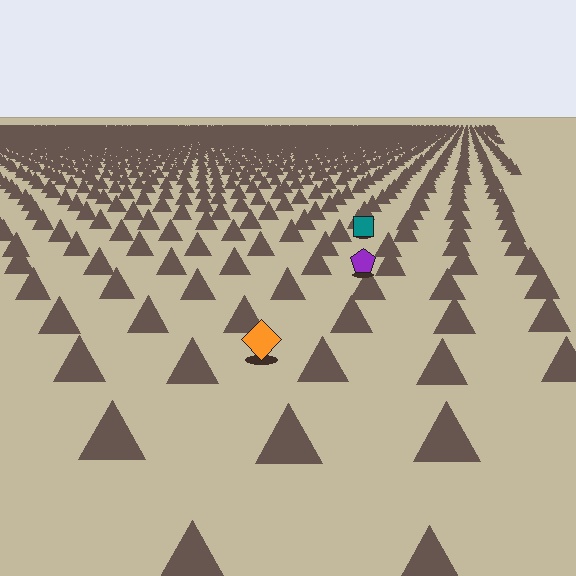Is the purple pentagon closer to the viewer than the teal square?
Yes. The purple pentagon is closer — you can tell from the texture gradient: the ground texture is coarser near it.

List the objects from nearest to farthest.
From nearest to farthest: the orange diamond, the purple pentagon, the teal square.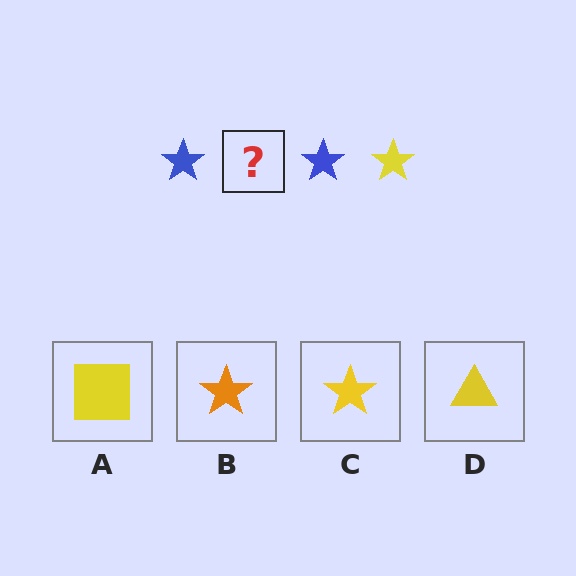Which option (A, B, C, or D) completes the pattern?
C.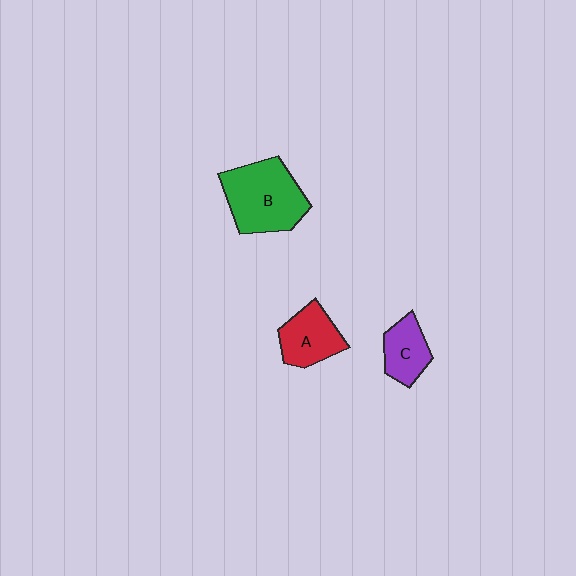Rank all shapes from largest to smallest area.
From largest to smallest: B (green), A (red), C (purple).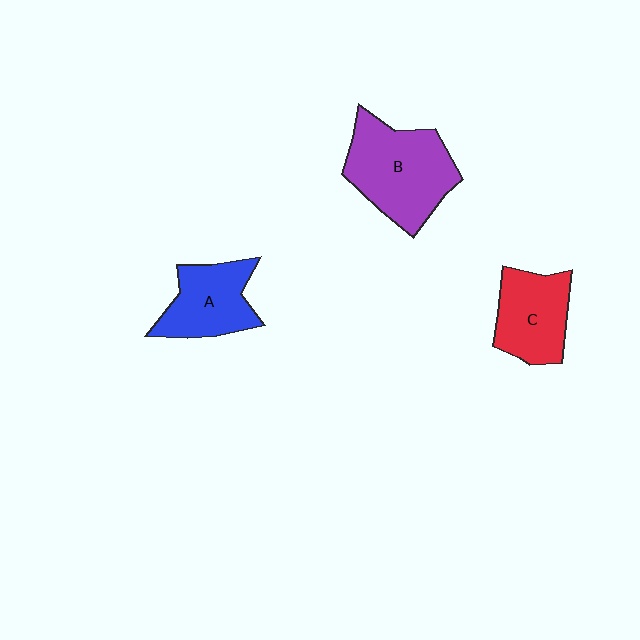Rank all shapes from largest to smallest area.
From largest to smallest: B (purple), C (red), A (blue).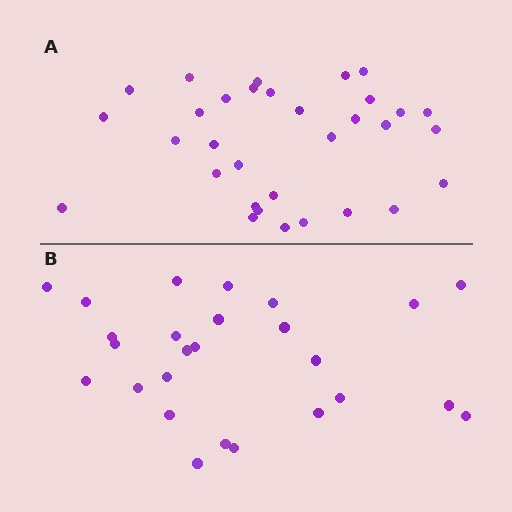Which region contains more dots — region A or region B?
Region A (the top region) has more dots.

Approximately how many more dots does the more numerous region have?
Region A has about 6 more dots than region B.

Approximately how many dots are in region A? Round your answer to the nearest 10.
About 30 dots. (The exact count is 32, which rounds to 30.)